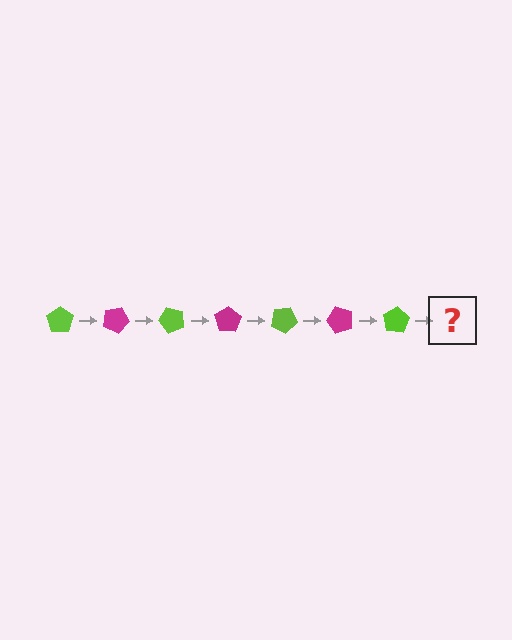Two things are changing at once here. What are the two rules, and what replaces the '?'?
The two rules are that it rotates 25 degrees each step and the color cycles through lime and magenta. The '?' should be a magenta pentagon, rotated 175 degrees from the start.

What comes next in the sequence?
The next element should be a magenta pentagon, rotated 175 degrees from the start.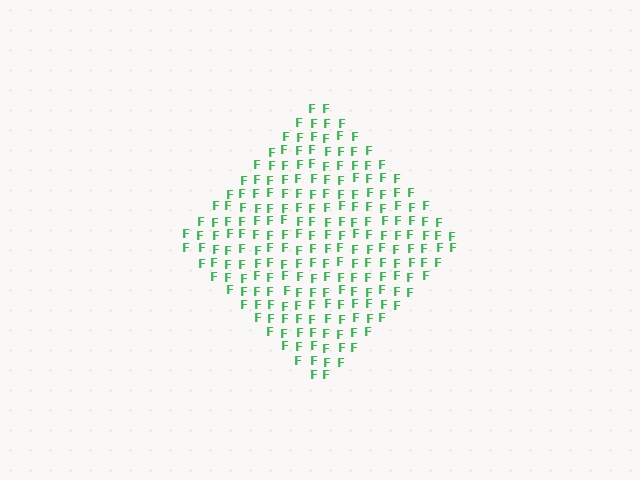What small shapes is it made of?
It is made of small letter F's.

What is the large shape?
The large shape is a diamond.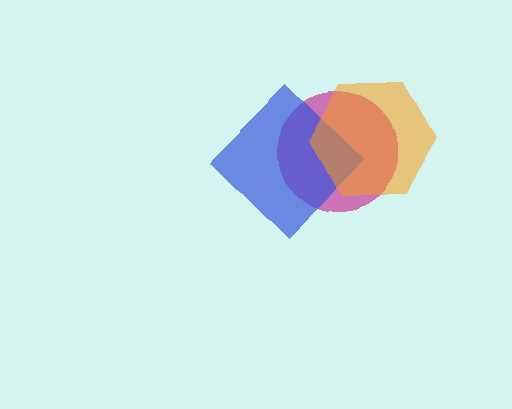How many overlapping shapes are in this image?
There are 3 overlapping shapes in the image.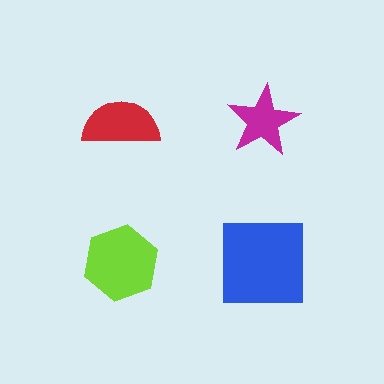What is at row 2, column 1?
A lime hexagon.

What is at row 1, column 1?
A red semicircle.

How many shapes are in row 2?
2 shapes.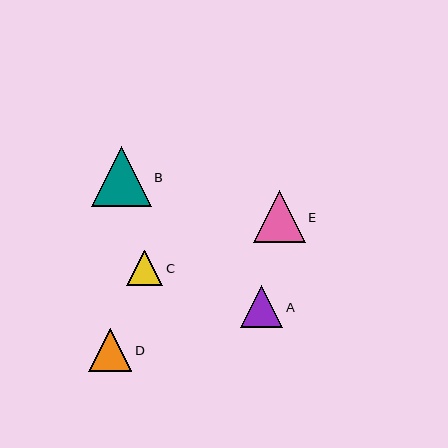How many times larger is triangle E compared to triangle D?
Triangle E is approximately 1.2 times the size of triangle D.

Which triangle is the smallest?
Triangle C is the smallest with a size of approximately 36 pixels.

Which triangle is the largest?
Triangle B is the largest with a size of approximately 60 pixels.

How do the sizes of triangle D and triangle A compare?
Triangle D and triangle A are approximately the same size.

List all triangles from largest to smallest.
From largest to smallest: B, E, D, A, C.